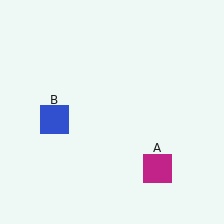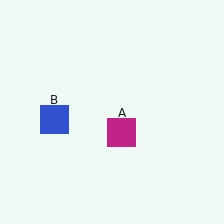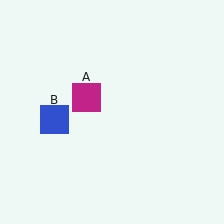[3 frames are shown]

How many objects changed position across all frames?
1 object changed position: magenta square (object A).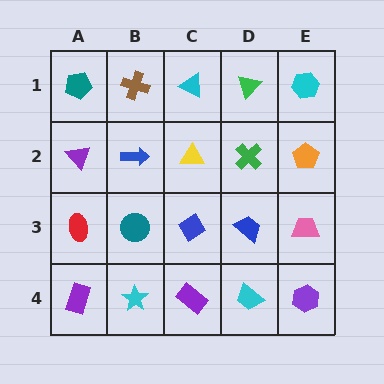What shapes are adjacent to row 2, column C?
A cyan triangle (row 1, column C), a blue diamond (row 3, column C), a blue arrow (row 2, column B), a green cross (row 2, column D).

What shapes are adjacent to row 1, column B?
A blue arrow (row 2, column B), a teal pentagon (row 1, column A), a cyan triangle (row 1, column C).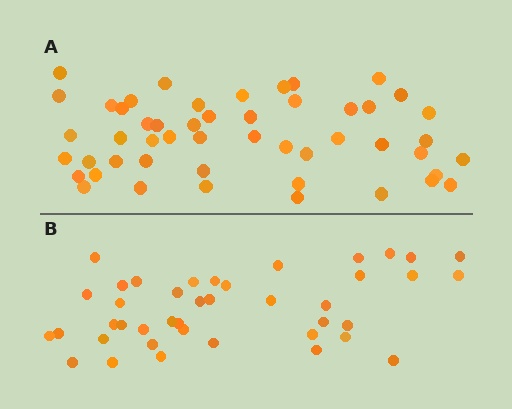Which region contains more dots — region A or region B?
Region A (the top region) has more dots.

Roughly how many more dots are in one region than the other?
Region A has roughly 8 or so more dots than region B.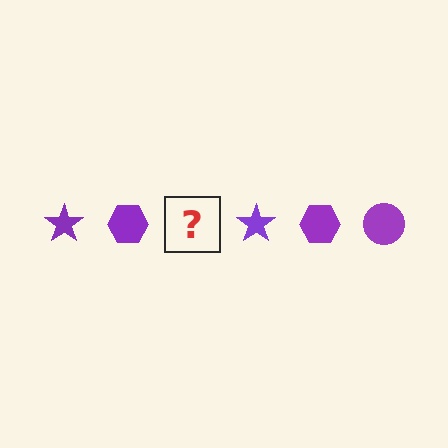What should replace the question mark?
The question mark should be replaced with a purple circle.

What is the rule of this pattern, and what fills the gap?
The rule is that the pattern cycles through star, hexagon, circle shapes in purple. The gap should be filled with a purple circle.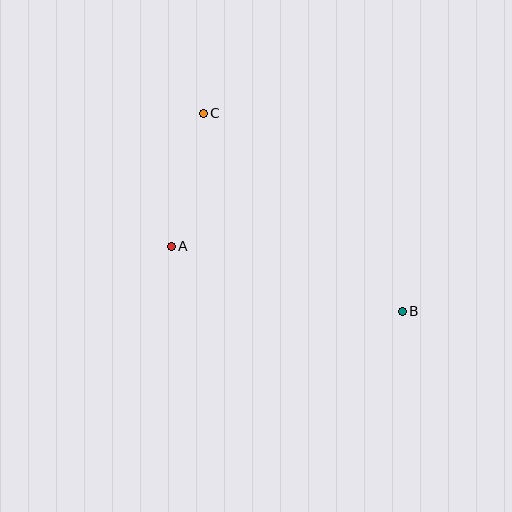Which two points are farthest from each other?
Points B and C are farthest from each other.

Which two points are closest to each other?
Points A and C are closest to each other.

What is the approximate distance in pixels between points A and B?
The distance between A and B is approximately 240 pixels.